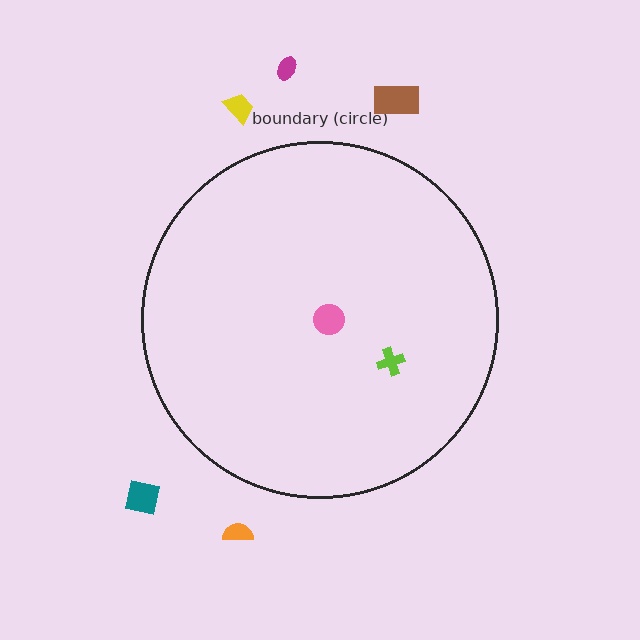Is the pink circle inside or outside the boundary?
Inside.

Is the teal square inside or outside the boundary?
Outside.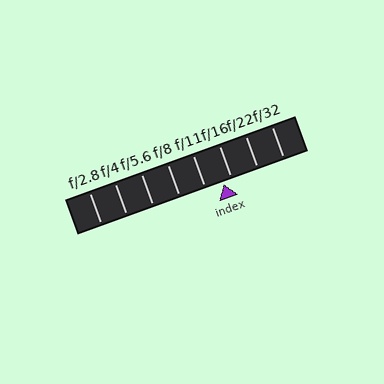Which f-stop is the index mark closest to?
The index mark is closest to f/16.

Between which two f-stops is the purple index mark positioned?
The index mark is between f/11 and f/16.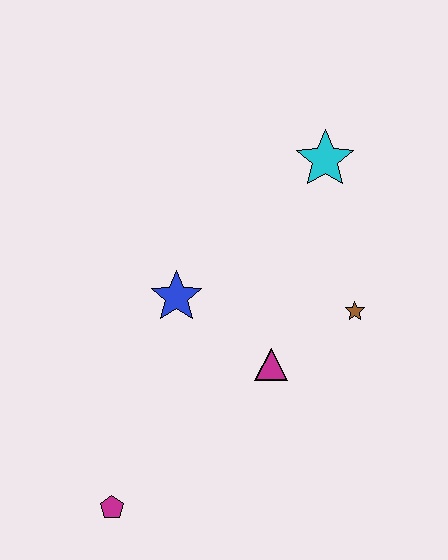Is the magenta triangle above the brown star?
No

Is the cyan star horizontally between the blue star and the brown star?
Yes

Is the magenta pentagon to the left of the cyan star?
Yes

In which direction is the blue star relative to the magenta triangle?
The blue star is to the left of the magenta triangle.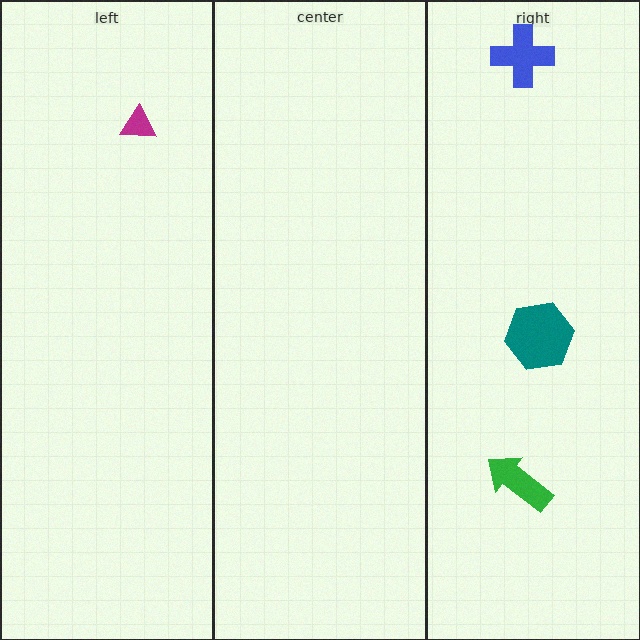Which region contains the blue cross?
The right region.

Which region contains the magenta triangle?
The left region.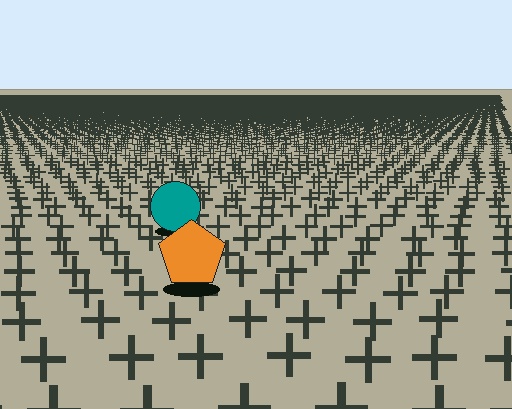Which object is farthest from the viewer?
The teal circle is farthest from the viewer. It appears smaller and the ground texture around it is denser.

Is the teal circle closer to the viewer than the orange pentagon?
No. The orange pentagon is closer — you can tell from the texture gradient: the ground texture is coarser near it.